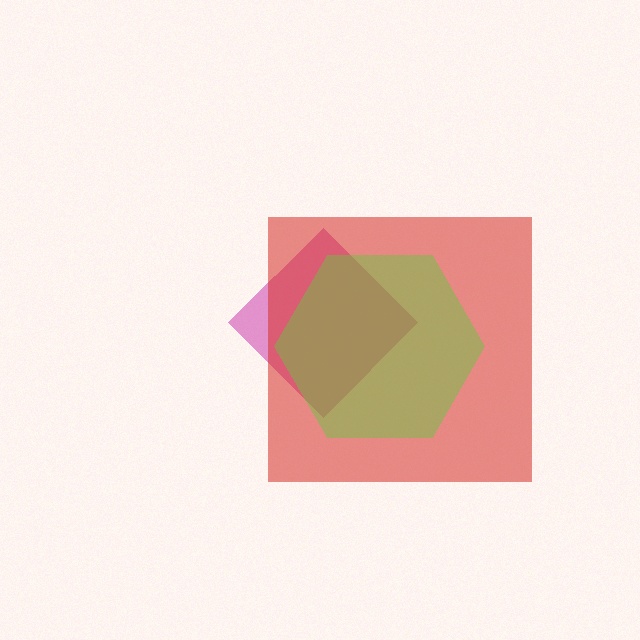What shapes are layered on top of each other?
The layered shapes are: a magenta diamond, a red square, a lime hexagon.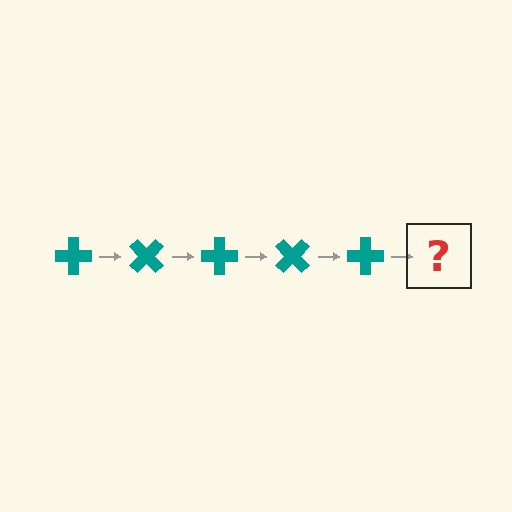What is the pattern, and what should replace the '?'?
The pattern is that the cross rotates 45 degrees each step. The '?' should be a teal cross rotated 225 degrees.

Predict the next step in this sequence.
The next step is a teal cross rotated 225 degrees.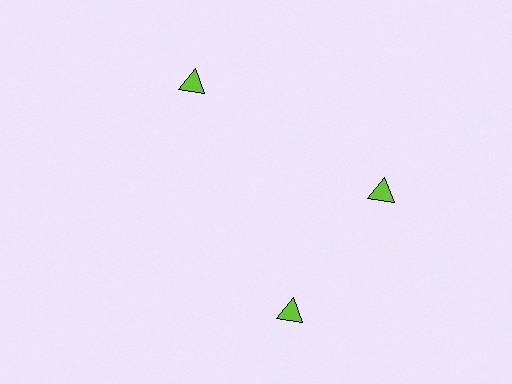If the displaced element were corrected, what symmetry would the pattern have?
It would have 3-fold rotational symmetry — the pattern would map onto itself every 120 degrees.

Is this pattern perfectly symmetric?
No. The 3 lime triangles are arranged in a ring, but one element near the 7 o'clock position is rotated out of alignment along the ring, breaking the 3-fold rotational symmetry.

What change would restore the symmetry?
The symmetry would be restored by rotating it back into even spacing with its neighbors so that all 3 triangles sit at equal angles and equal distance from the center.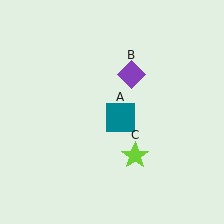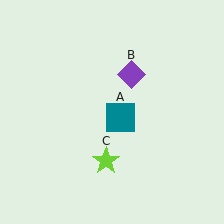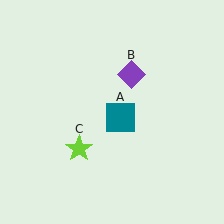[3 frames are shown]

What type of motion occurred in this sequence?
The lime star (object C) rotated clockwise around the center of the scene.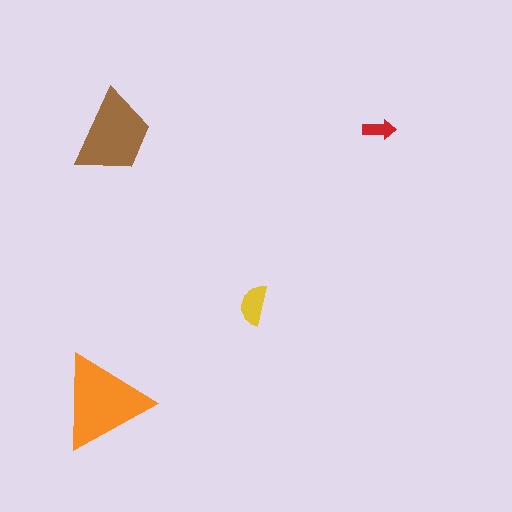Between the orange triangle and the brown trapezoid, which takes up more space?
The orange triangle.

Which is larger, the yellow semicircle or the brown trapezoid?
The brown trapezoid.